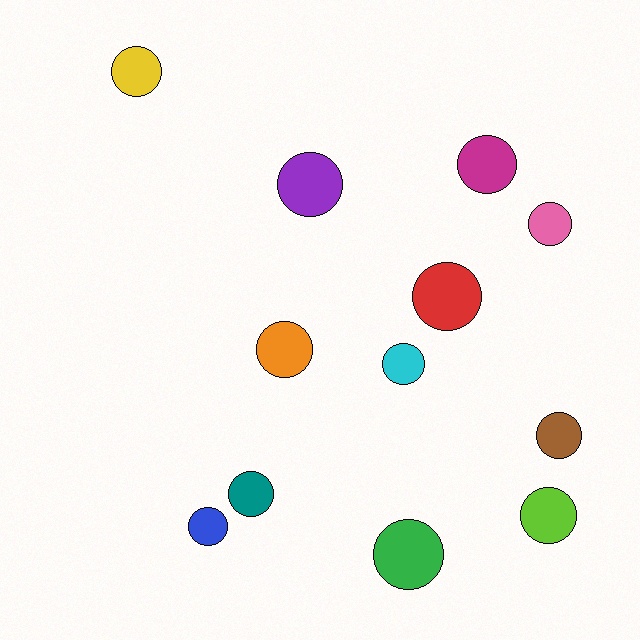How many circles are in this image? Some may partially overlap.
There are 12 circles.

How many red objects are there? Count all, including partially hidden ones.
There is 1 red object.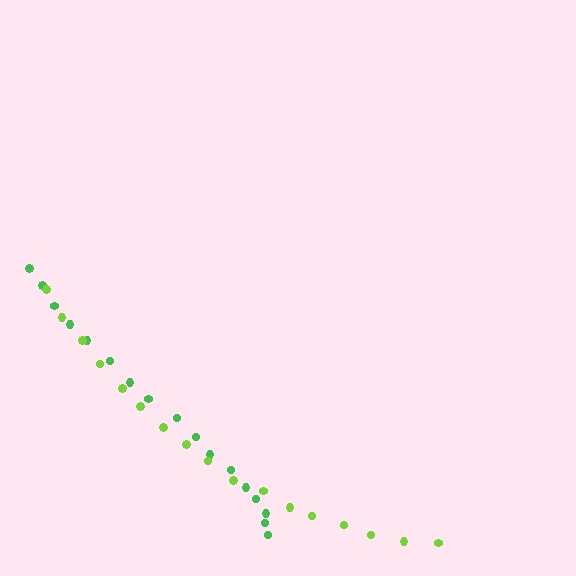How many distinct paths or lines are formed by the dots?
There are 2 distinct paths.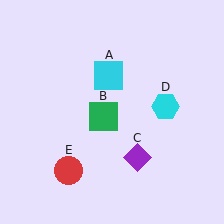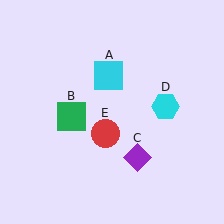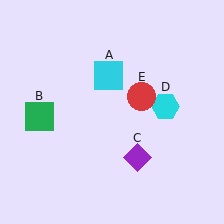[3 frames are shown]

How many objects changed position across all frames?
2 objects changed position: green square (object B), red circle (object E).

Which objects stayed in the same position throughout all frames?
Cyan square (object A) and purple diamond (object C) and cyan hexagon (object D) remained stationary.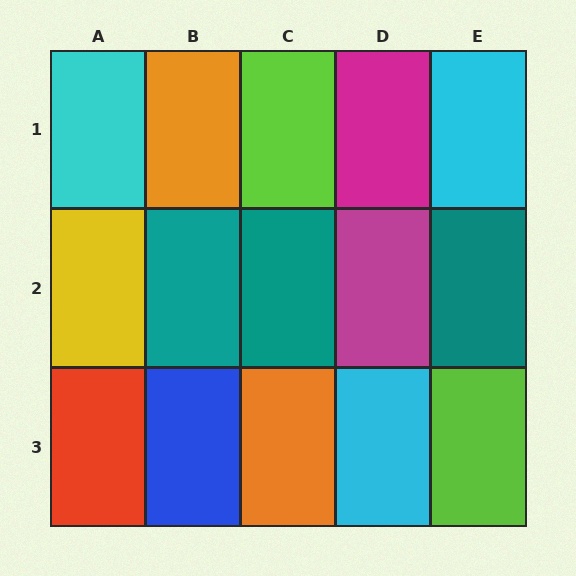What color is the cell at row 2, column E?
Teal.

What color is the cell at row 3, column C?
Orange.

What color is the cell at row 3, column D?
Cyan.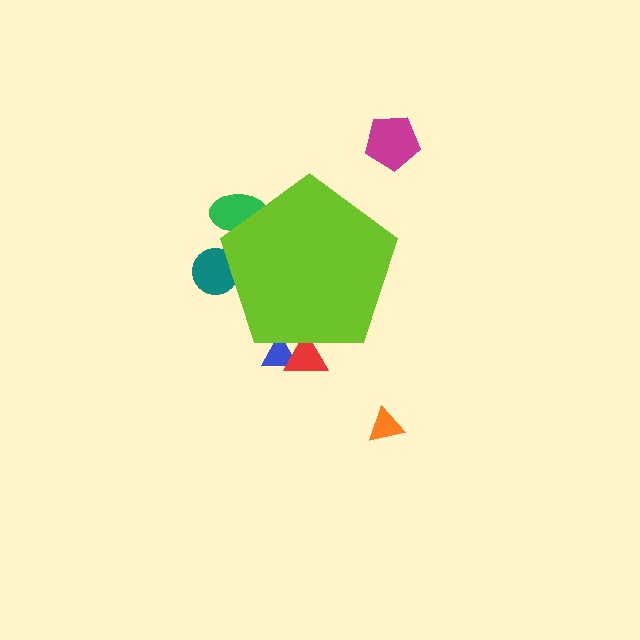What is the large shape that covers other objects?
A lime pentagon.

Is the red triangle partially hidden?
Yes, the red triangle is partially hidden behind the lime pentagon.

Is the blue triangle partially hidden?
Yes, the blue triangle is partially hidden behind the lime pentagon.